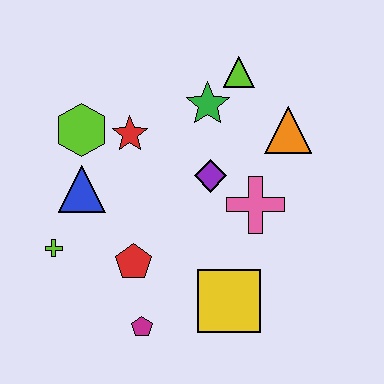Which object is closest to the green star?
The lime triangle is closest to the green star.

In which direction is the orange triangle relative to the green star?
The orange triangle is to the right of the green star.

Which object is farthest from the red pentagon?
The lime triangle is farthest from the red pentagon.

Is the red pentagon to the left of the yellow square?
Yes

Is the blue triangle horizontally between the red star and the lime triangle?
No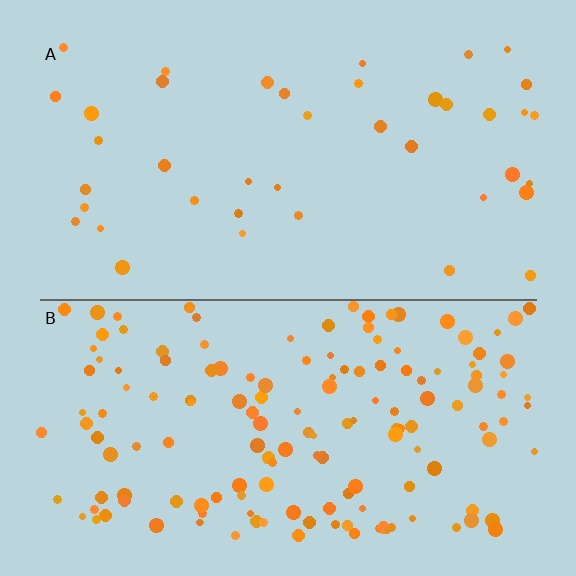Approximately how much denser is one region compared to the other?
Approximately 3.8× — region B over region A.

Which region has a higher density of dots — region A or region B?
B (the bottom).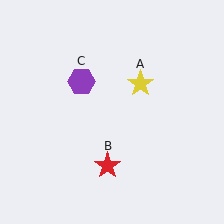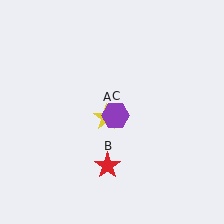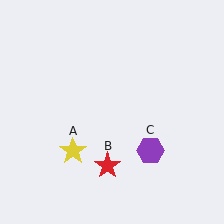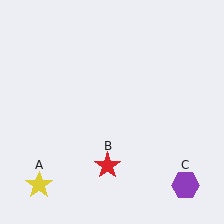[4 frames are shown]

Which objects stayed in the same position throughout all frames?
Red star (object B) remained stationary.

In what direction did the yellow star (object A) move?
The yellow star (object A) moved down and to the left.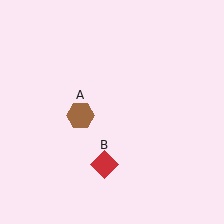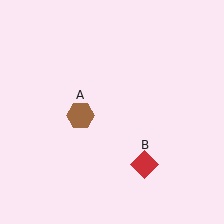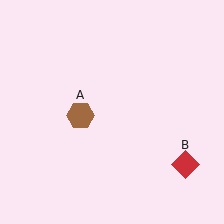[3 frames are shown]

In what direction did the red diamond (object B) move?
The red diamond (object B) moved right.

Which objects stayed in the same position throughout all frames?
Brown hexagon (object A) remained stationary.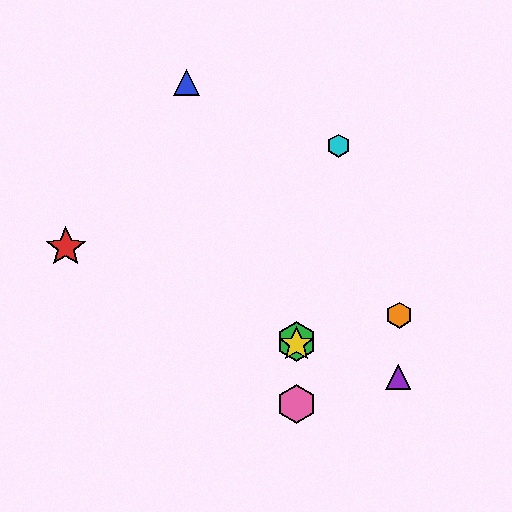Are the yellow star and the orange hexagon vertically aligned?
No, the yellow star is at x≈296 and the orange hexagon is at x≈399.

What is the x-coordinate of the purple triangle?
The purple triangle is at x≈398.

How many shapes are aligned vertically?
3 shapes (the green hexagon, the yellow star, the pink hexagon) are aligned vertically.